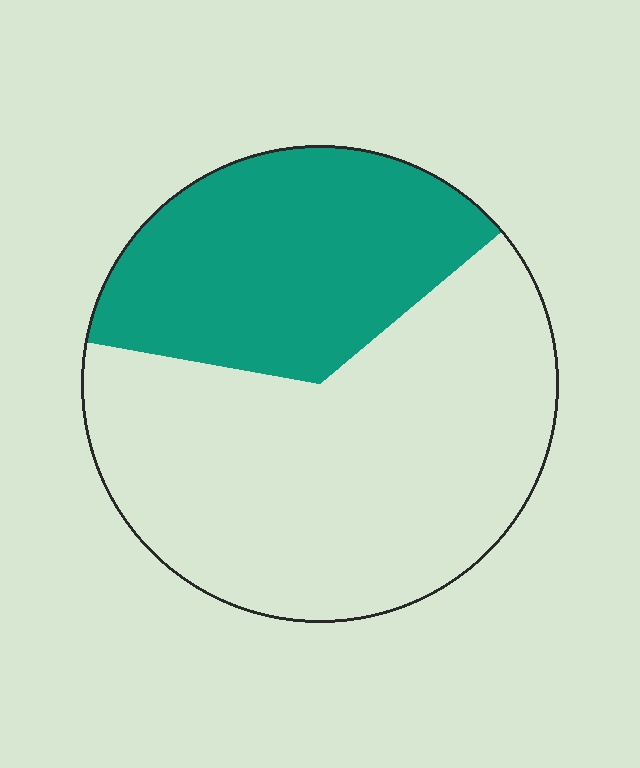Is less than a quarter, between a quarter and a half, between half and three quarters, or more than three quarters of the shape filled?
Between a quarter and a half.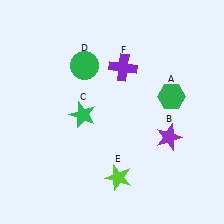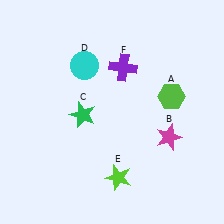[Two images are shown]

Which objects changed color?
A changed from green to lime. B changed from purple to magenta. D changed from green to cyan.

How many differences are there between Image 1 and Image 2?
There are 3 differences between the two images.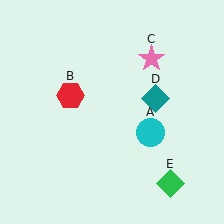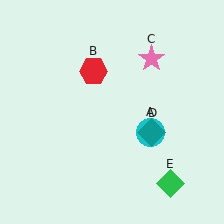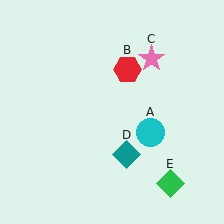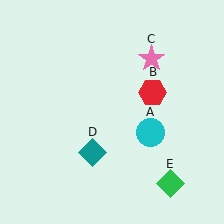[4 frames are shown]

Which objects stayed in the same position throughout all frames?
Cyan circle (object A) and pink star (object C) and green diamond (object E) remained stationary.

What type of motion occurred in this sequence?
The red hexagon (object B), teal diamond (object D) rotated clockwise around the center of the scene.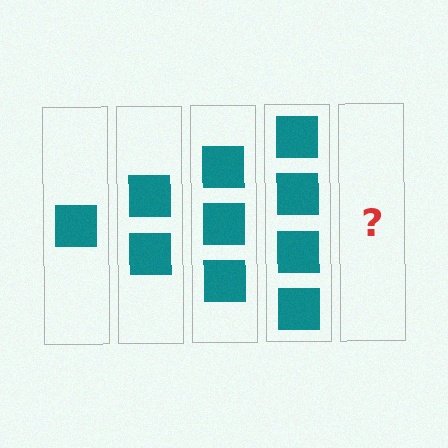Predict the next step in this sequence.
The next step is 5 squares.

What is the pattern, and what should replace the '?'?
The pattern is that each step adds one more square. The '?' should be 5 squares.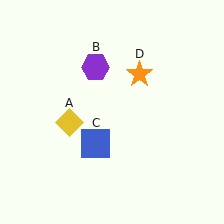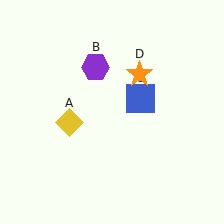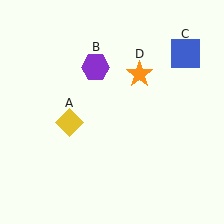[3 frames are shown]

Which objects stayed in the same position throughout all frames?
Yellow diamond (object A) and purple hexagon (object B) and orange star (object D) remained stationary.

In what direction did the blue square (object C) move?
The blue square (object C) moved up and to the right.